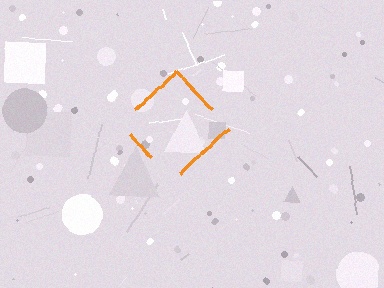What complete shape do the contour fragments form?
The contour fragments form a diamond.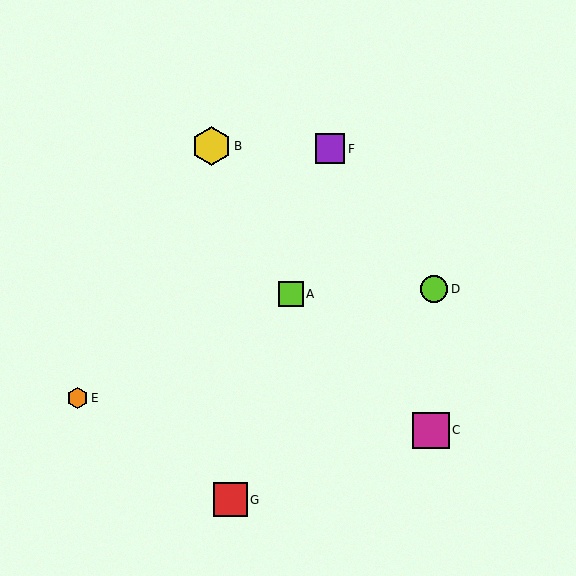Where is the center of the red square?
The center of the red square is at (230, 500).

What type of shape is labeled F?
Shape F is a purple square.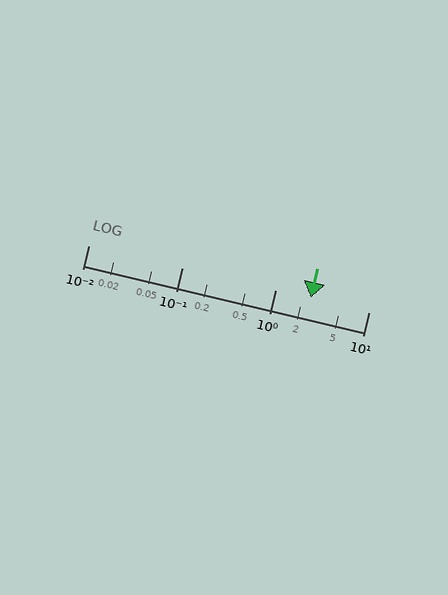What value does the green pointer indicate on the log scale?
The pointer indicates approximately 2.4.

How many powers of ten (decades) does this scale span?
The scale spans 3 decades, from 0.01 to 10.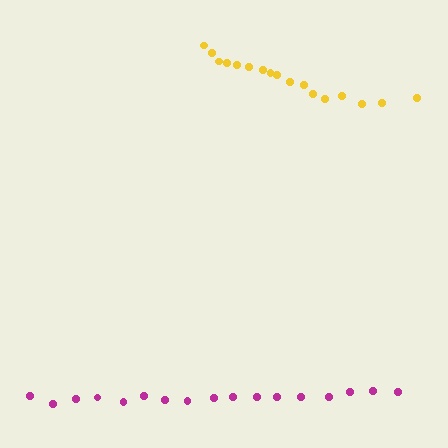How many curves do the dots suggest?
There are 2 distinct paths.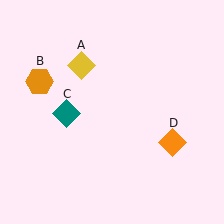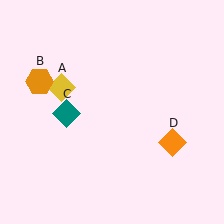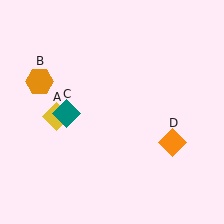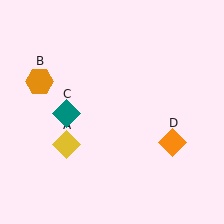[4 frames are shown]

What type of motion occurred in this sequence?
The yellow diamond (object A) rotated counterclockwise around the center of the scene.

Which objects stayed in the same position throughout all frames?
Orange hexagon (object B) and teal diamond (object C) and orange diamond (object D) remained stationary.